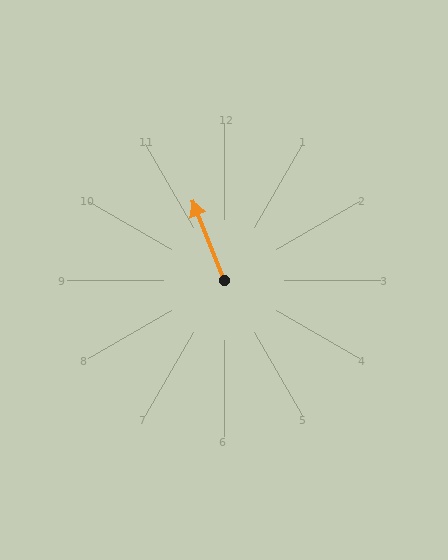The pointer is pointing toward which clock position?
Roughly 11 o'clock.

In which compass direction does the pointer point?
North.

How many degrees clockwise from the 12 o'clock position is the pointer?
Approximately 338 degrees.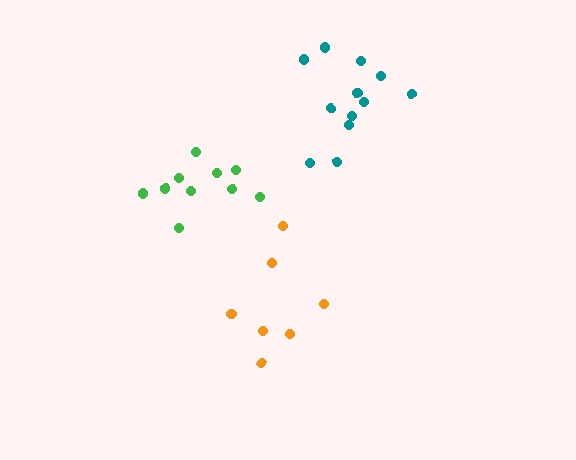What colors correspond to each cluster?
The clusters are colored: orange, green, teal.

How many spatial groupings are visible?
There are 3 spatial groupings.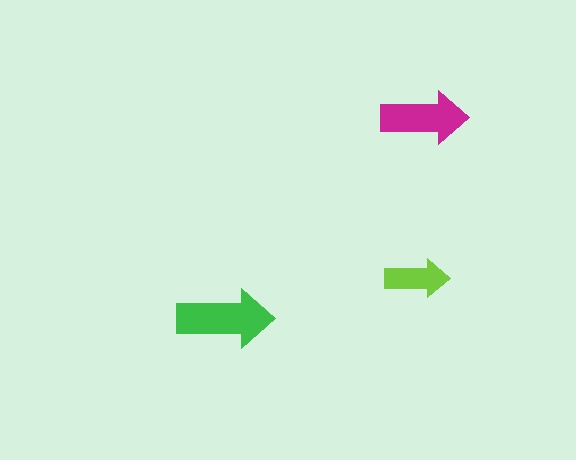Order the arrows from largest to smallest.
the green one, the magenta one, the lime one.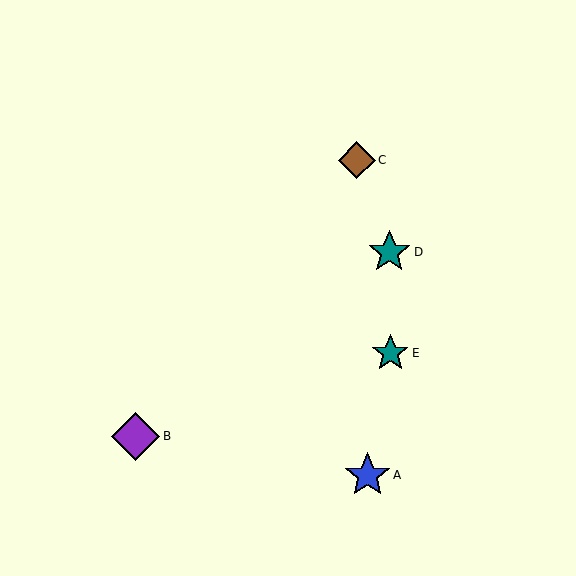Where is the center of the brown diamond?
The center of the brown diamond is at (357, 160).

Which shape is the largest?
The purple diamond (labeled B) is the largest.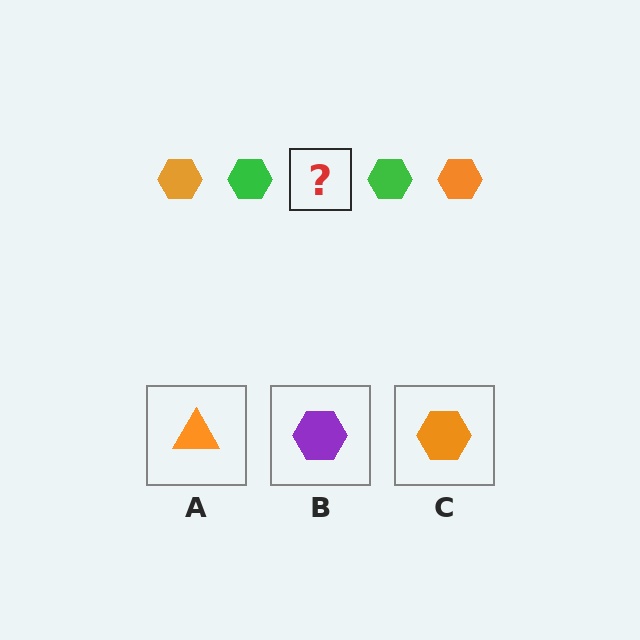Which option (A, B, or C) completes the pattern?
C.